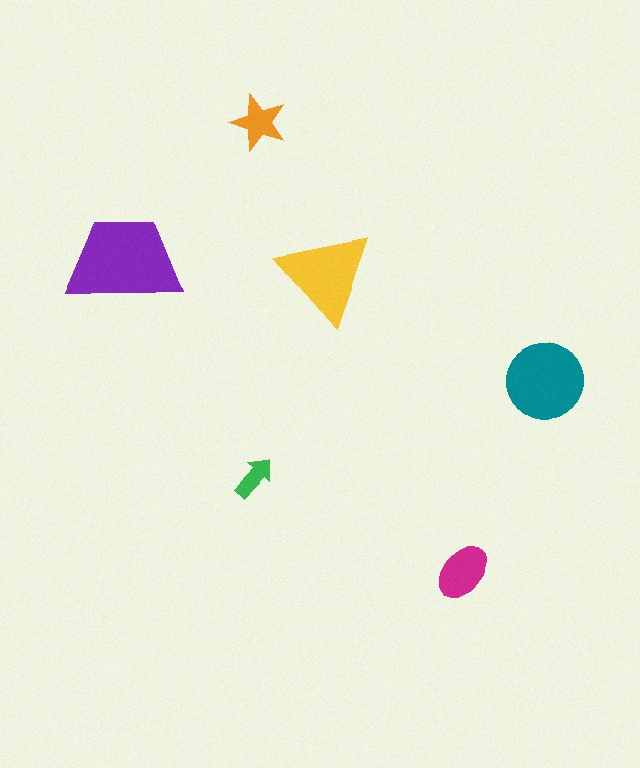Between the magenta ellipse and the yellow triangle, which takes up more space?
The yellow triangle.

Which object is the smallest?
The green arrow.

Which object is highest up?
The orange star is topmost.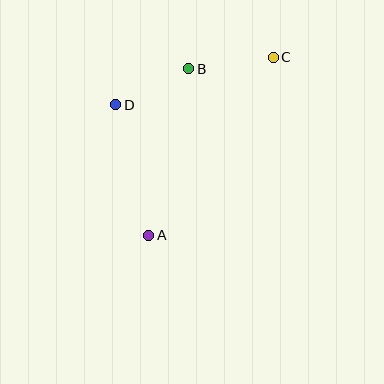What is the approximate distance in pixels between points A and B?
The distance between A and B is approximately 171 pixels.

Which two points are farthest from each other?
Points A and C are farthest from each other.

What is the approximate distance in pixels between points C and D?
The distance between C and D is approximately 165 pixels.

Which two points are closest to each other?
Points B and D are closest to each other.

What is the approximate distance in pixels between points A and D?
The distance between A and D is approximately 135 pixels.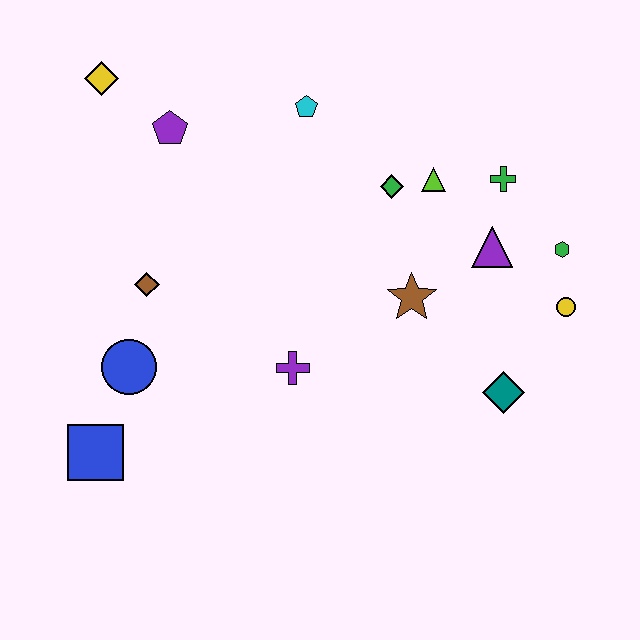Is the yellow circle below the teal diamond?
No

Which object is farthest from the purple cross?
The yellow diamond is farthest from the purple cross.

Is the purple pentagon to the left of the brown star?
Yes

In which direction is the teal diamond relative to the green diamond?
The teal diamond is below the green diamond.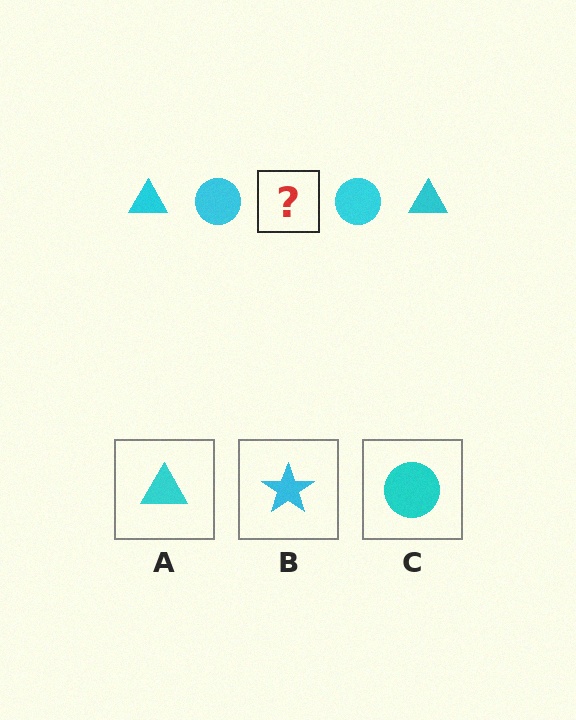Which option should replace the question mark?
Option A.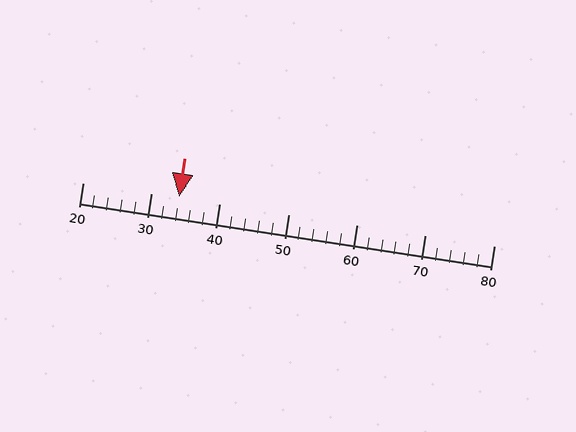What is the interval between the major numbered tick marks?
The major tick marks are spaced 10 units apart.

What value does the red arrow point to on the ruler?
The red arrow points to approximately 34.